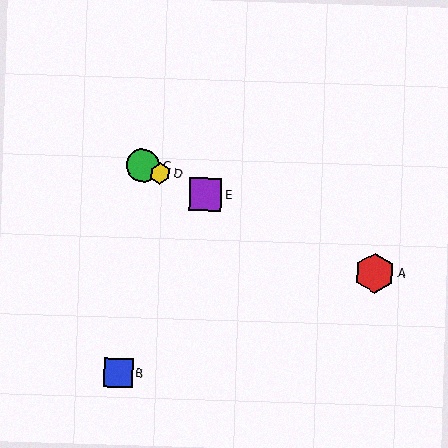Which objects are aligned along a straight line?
Objects A, C, D, E are aligned along a straight line.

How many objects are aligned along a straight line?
4 objects (A, C, D, E) are aligned along a straight line.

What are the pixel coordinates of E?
Object E is at (205, 195).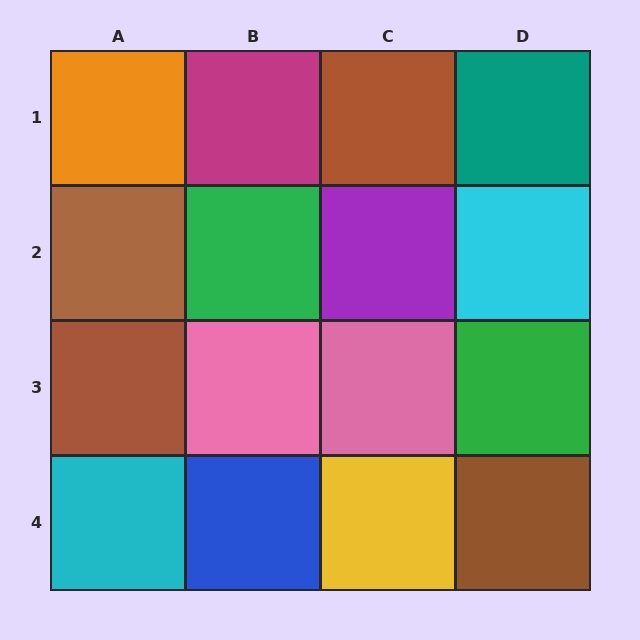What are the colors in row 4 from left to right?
Cyan, blue, yellow, brown.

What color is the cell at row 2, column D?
Cyan.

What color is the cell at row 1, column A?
Orange.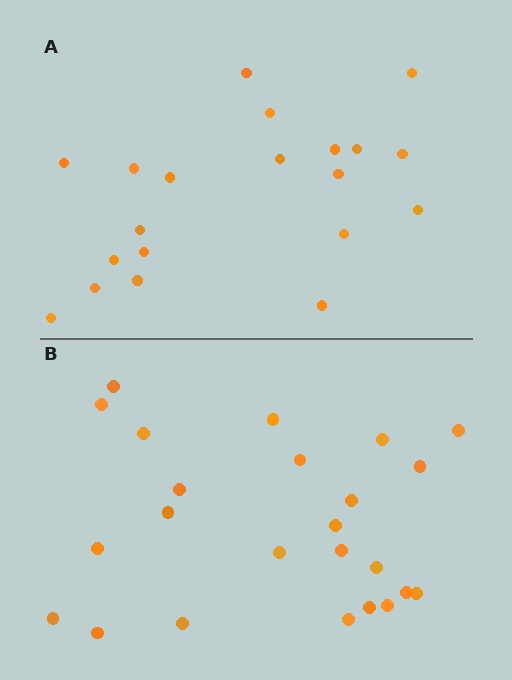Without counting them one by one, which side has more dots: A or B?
Region B (the bottom region) has more dots.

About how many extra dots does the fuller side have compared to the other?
Region B has about 4 more dots than region A.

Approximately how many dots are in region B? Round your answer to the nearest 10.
About 20 dots. (The exact count is 24, which rounds to 20.)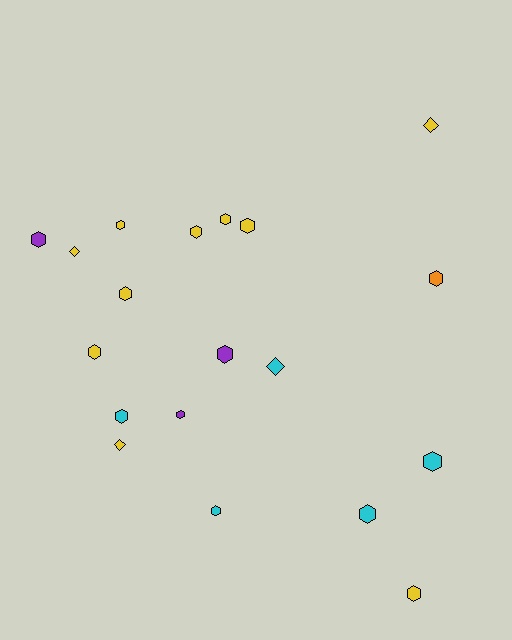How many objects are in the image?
There are 19 objects.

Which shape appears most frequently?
Hexagon, with 15 objects.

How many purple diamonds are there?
There are no purple diamonds.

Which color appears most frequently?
Yellow, with 10 objects.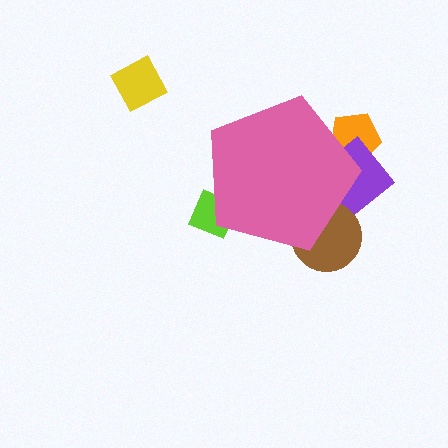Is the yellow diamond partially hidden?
No, the yellow diamond is fully visible.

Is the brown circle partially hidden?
Yes, the brown circle is partially hidden behind the pink pentagon.